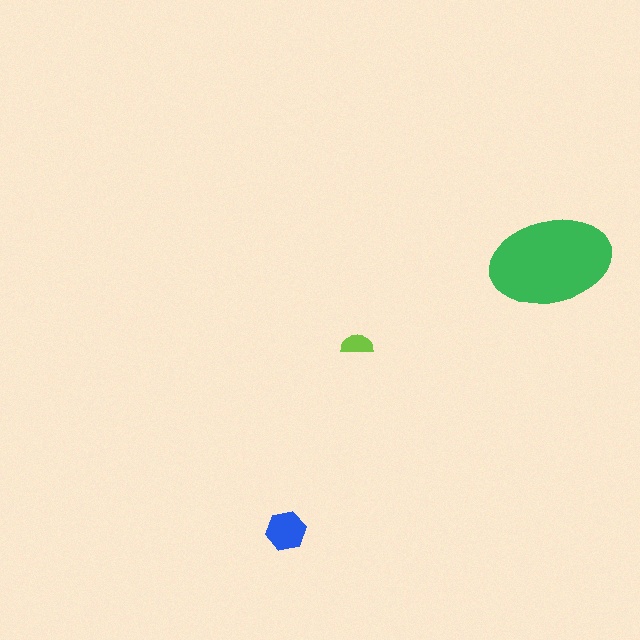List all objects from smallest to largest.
The lime semicircle, the blue hexagon, the green ellipse.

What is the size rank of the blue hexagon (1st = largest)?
2nd.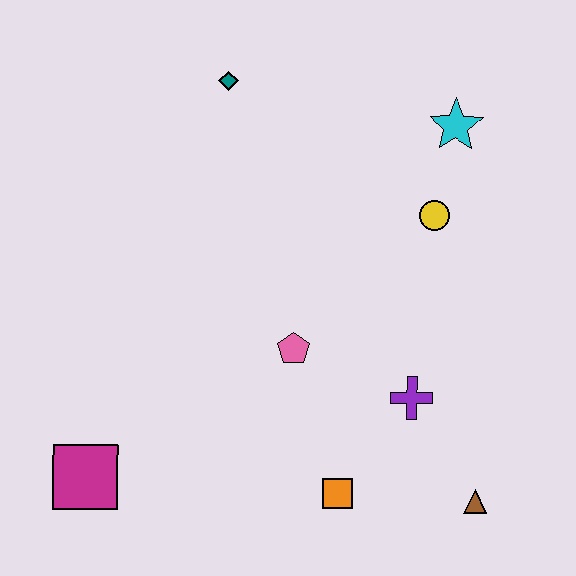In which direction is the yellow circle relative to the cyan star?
The yellow circle is below the cyan star.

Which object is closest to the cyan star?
The yellow circle is closest to the cyan star.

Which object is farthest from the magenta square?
The cyan star is farthest from the magenta square.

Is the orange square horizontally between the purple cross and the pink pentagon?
Yes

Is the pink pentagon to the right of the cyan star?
No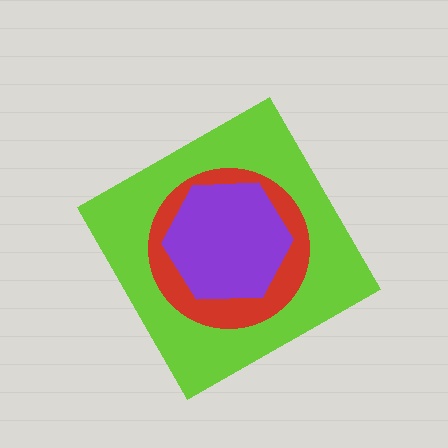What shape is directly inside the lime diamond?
The red circle.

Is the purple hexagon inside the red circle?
Yes.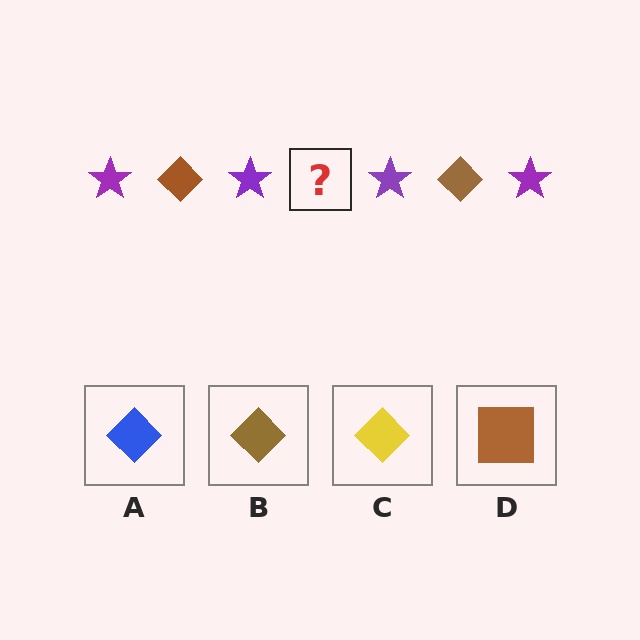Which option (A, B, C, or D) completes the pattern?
B.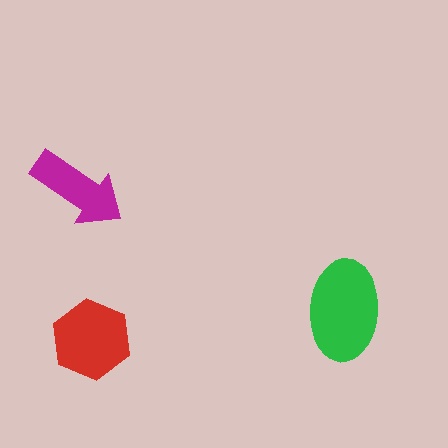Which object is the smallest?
The magenta arrow.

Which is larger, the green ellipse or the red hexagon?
The green ellipse.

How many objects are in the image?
There are 3 objects in the image.